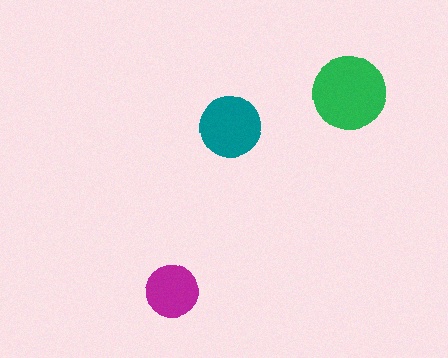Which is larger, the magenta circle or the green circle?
The green one.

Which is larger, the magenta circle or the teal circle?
The teal one.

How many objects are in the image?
There are 3 objects in the image.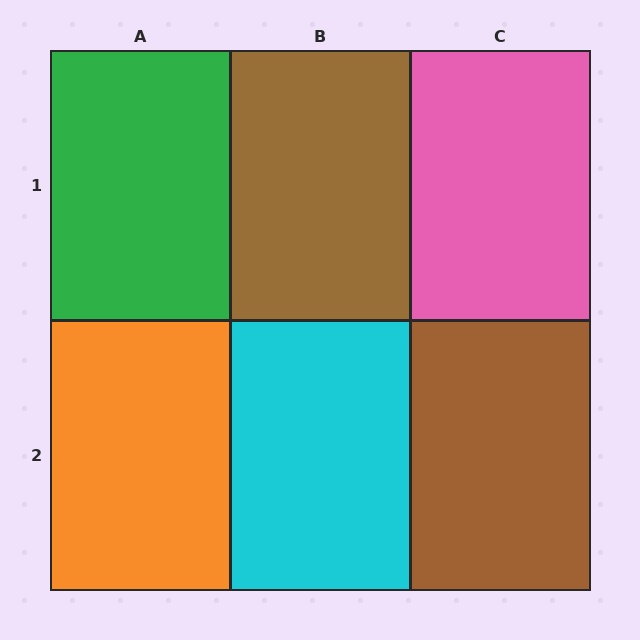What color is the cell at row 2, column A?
Orange.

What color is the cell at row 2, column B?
Cyan.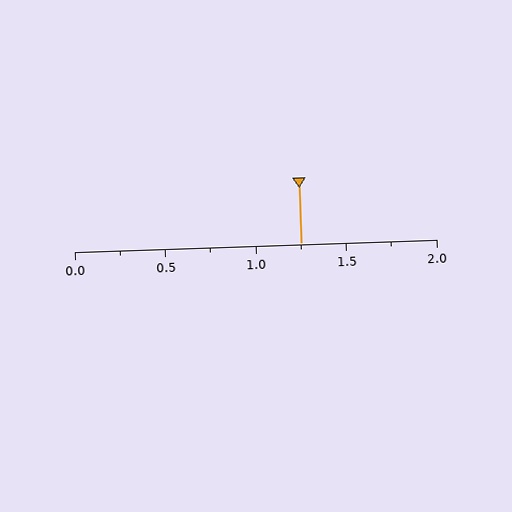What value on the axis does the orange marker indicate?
The marker indicates approximately 1.25.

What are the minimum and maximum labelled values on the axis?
The axis runs from 0.0 to 2.0.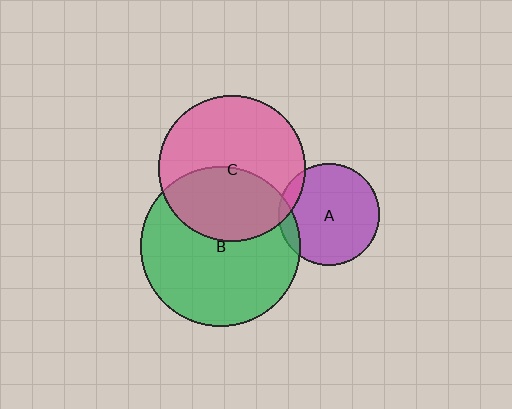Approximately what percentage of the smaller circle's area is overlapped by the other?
Approximately 40%.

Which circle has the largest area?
Circle B (green).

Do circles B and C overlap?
Yes.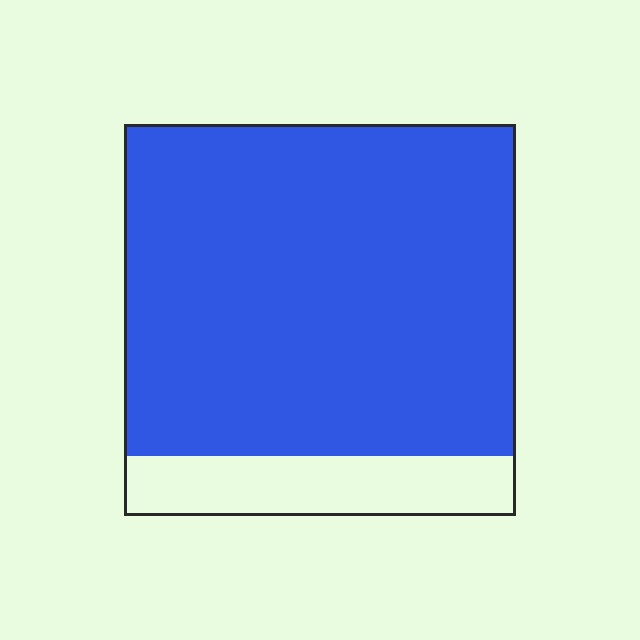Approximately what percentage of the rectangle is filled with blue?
Approximately 85%.